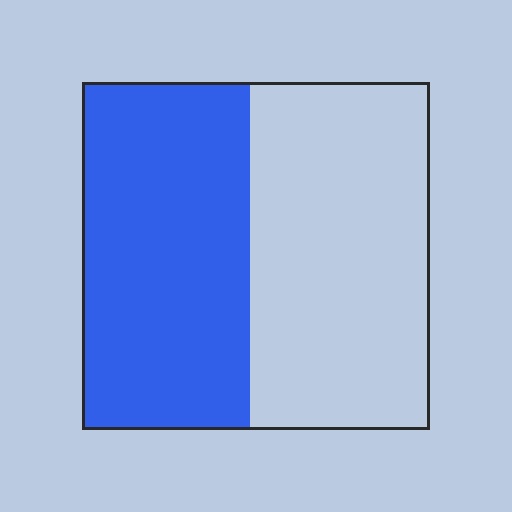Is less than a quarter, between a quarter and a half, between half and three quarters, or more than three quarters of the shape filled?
Between a quarter and a half.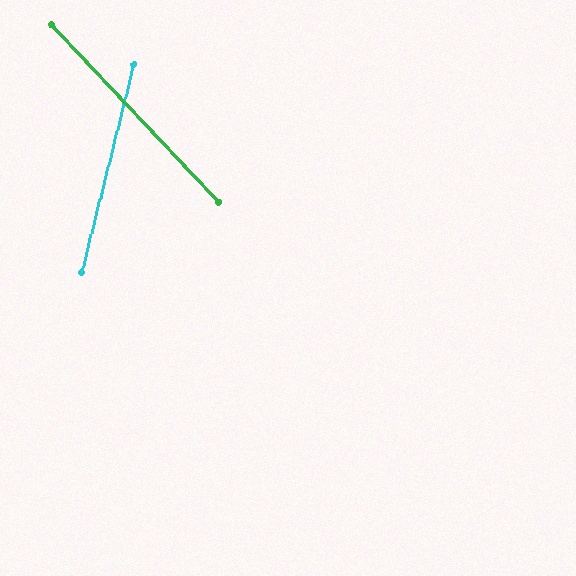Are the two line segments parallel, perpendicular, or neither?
Neither parallel nor perpendicular — they differ by about 58°.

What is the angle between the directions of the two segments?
Approximately 58 degrees.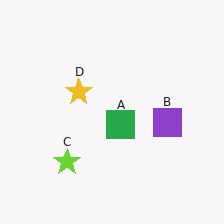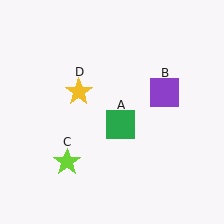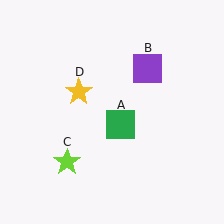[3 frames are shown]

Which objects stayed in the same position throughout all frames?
Green square (object A) and lime star (object C) and yellow star (object D) remained stationary.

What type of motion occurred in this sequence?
The purple square (object B) rotated counterclockwise around the center of the scene.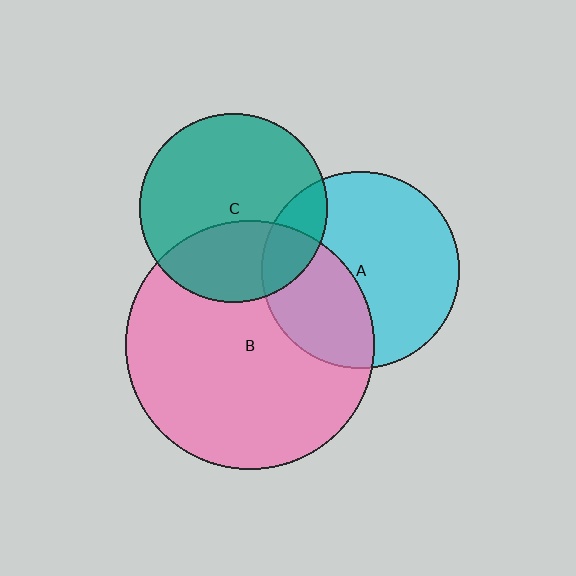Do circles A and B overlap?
Yes.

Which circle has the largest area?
Circle B (pink).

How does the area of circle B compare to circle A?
Approximately 1.6 times.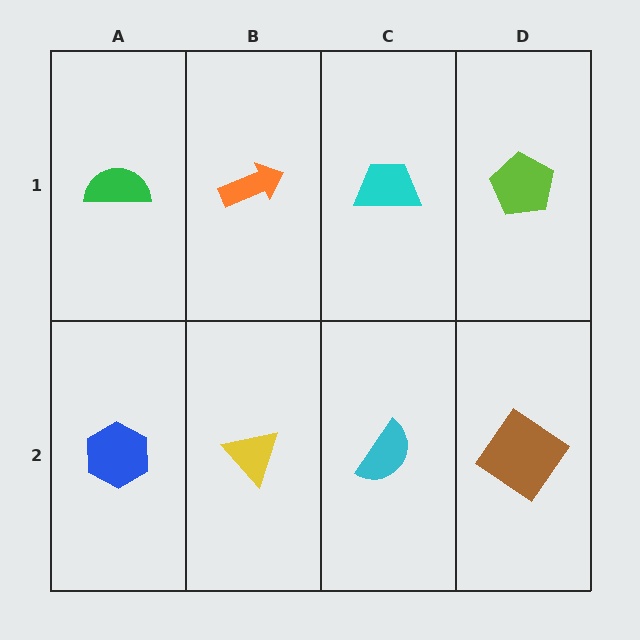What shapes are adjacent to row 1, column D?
A brown diamond (row 2, column D), a cyan trapezoid (row 1, column C).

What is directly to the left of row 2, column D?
A cyan semicircle.